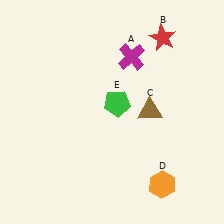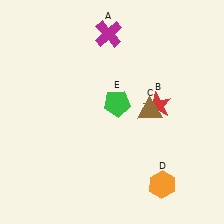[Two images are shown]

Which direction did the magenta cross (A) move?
The magenta cross (A) moved left.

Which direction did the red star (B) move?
The red star (B) moved down.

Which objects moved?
The objects that moved are: the magenta cross (A), the red star (B).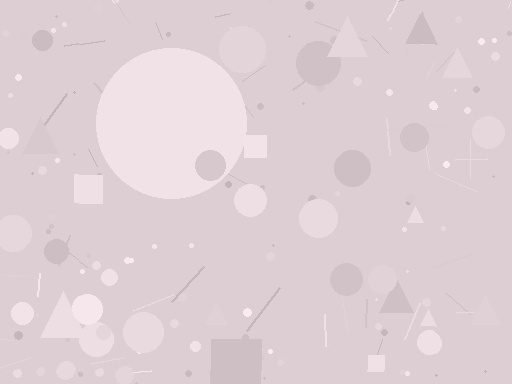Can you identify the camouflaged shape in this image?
The camouflaged shape is a circle.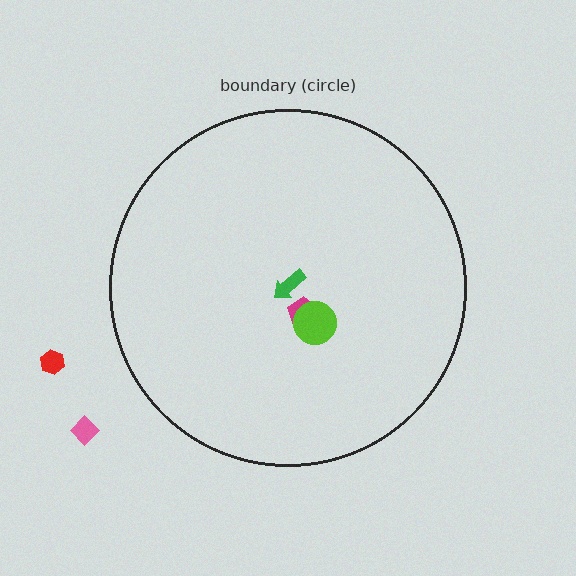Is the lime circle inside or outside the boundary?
Inside.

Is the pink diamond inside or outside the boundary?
Outside.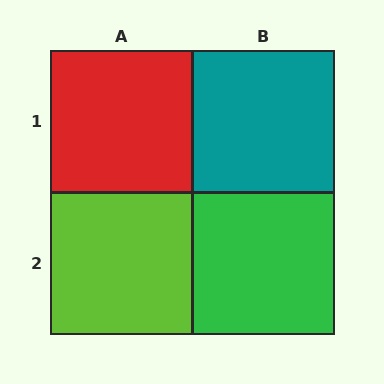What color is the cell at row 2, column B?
Green.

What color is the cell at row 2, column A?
Lime.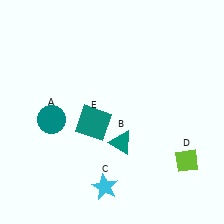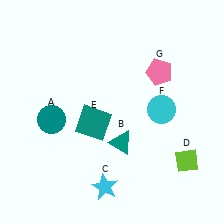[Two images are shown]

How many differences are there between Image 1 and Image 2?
There are 2 differences between the two images.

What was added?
A cyan circle (F), a pink pentagon (G) were added in Image 2.